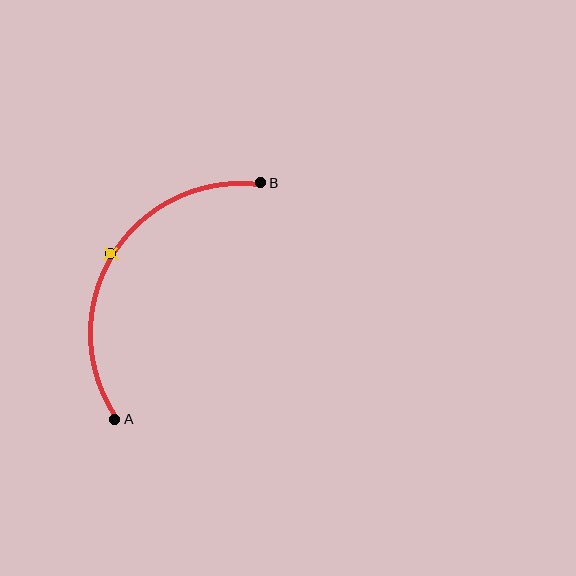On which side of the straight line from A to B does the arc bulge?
The arc bulges to the left of the straight line connecting A and B.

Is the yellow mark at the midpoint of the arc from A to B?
Yes. The yellow mark lies on the arc at equal arc-length from both A and B — it is the arc midpoint.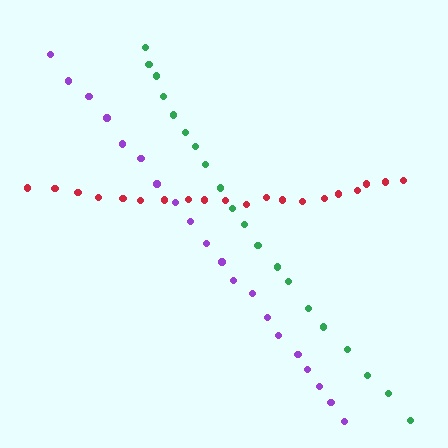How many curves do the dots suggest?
There are 3 distinct paths.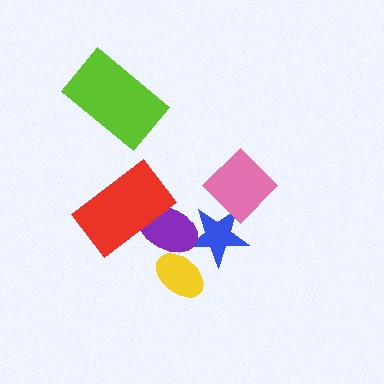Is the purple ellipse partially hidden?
Yes, it is partially covered by another shape.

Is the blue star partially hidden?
Yes, it is partially covered by another shape.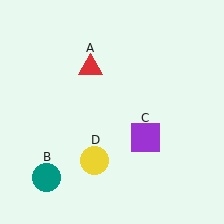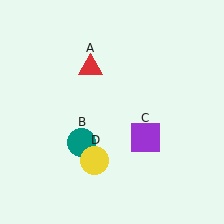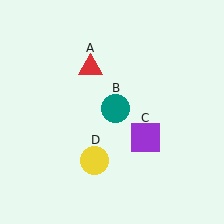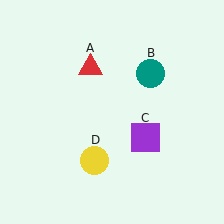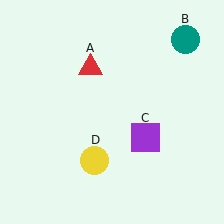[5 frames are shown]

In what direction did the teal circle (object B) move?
The teal circle (object B) moved up and to the right.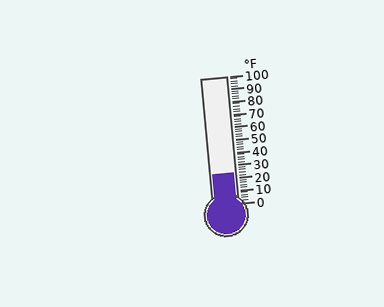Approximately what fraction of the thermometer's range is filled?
The thermometer is filled to approximately 25% of its range.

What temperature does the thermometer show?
The thermometer shows approximately 24°F.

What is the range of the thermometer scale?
The thermometer scale ranges from 0°F to 100°F.